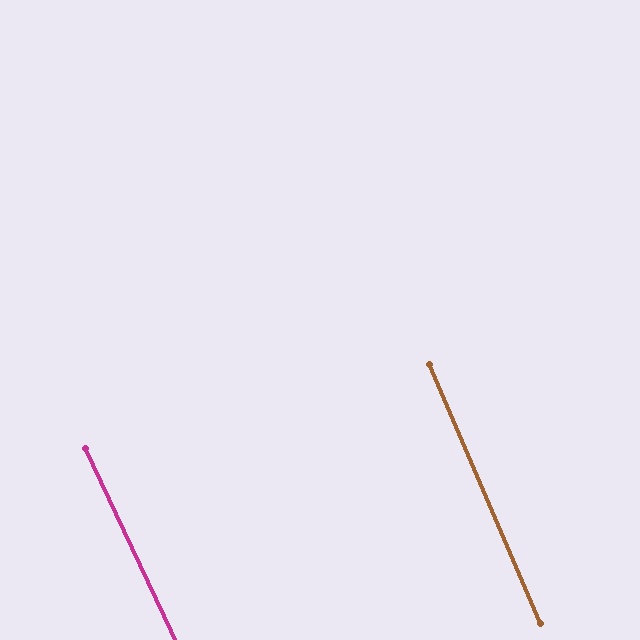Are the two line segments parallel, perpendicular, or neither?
Parallel — their directions differ by only 1.9°.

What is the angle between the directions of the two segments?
Approximately 2 degrees.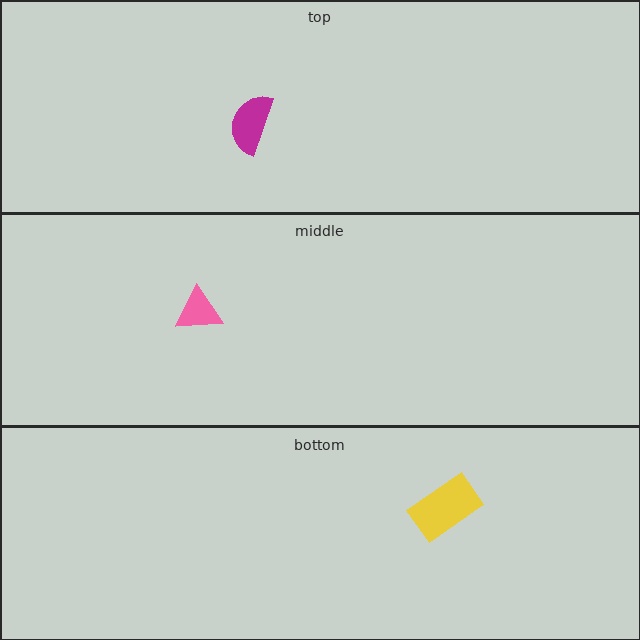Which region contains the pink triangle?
The middle region.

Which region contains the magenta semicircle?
The top region.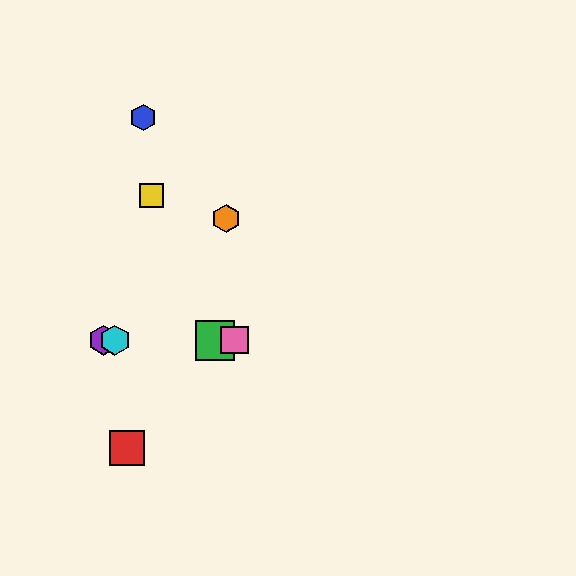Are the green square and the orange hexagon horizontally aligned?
No, the green square is at y≈340 and the orange hexagon is at y≈219.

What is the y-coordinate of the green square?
The green square is at y≈340.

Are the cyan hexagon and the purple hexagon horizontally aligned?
Yes, both are at y≈340.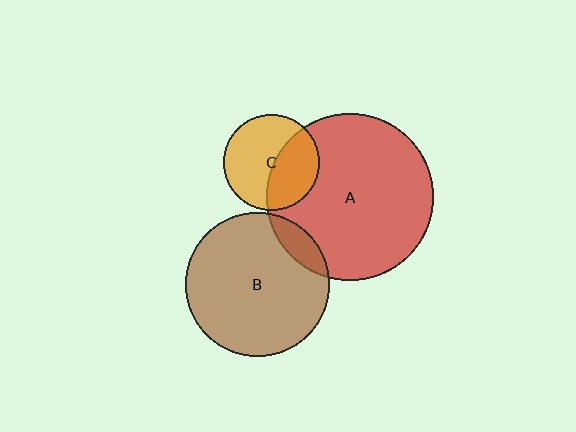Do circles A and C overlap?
Yes.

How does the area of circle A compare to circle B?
Approximately 1.4 times.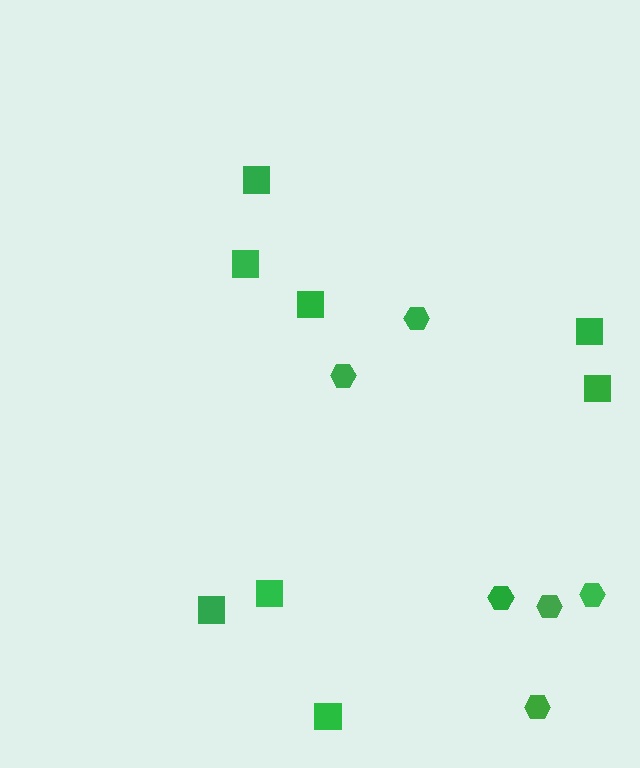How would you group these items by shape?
There are 2 groups: one group of squares (8) and one group of hexagons (6).